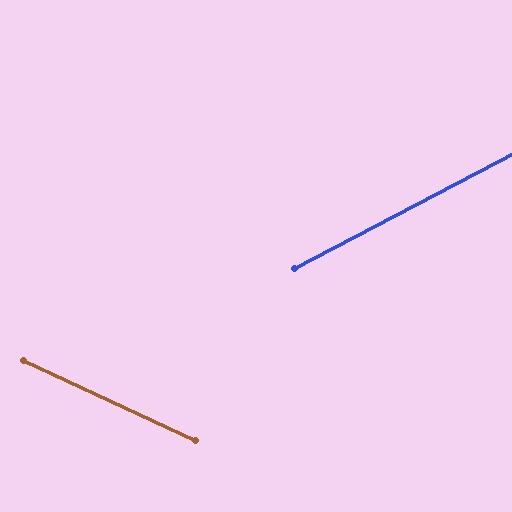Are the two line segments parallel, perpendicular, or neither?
Neither parallel nor perpendicular — they differ by about 53°.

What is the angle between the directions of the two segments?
Approximately 53 degrees.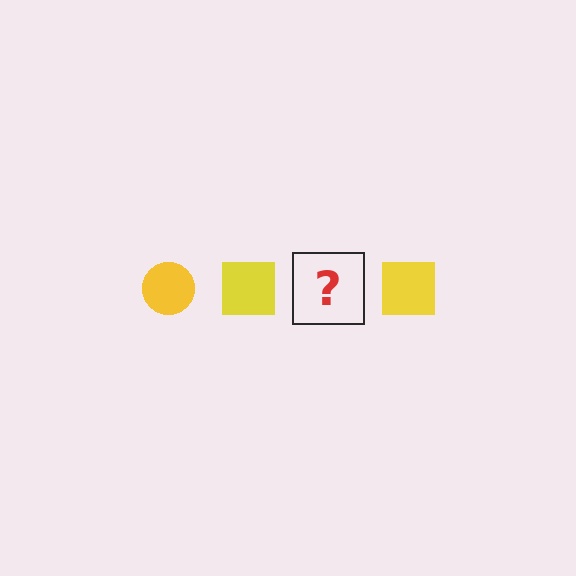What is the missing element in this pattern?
The missing element is a yellow circle.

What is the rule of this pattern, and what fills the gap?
The rule is that the pattern cycles through circle, square shapes in yellow. The gap should be filled with a yellow circle.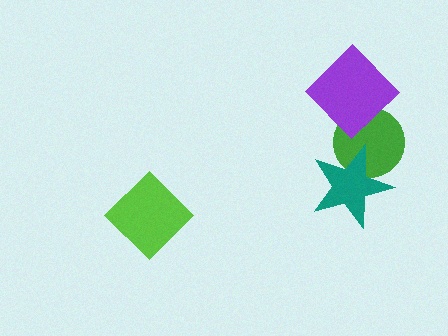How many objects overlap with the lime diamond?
0 objects overlap with the lime diamond.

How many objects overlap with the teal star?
1 object overlaps with the teal star.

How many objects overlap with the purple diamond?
1 object overlaps with the purple diamond.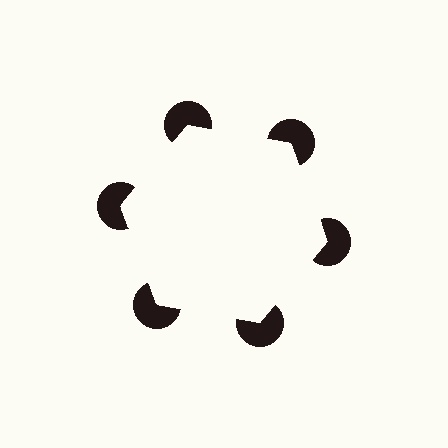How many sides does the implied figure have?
6 sides.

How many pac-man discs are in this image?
There are 6 — one at each vertex of the illusory hexagon.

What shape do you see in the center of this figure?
An illusory hexagon — its edges are inferred from the aligned wedge cuts in the pac-man discs, not physically drawn.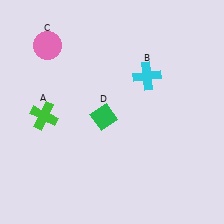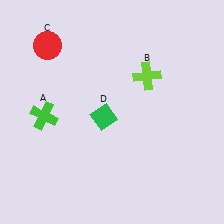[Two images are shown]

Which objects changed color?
B changed from cyan to lime. C changed from pink to red.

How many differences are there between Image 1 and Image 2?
There are 2 differences between the two images.